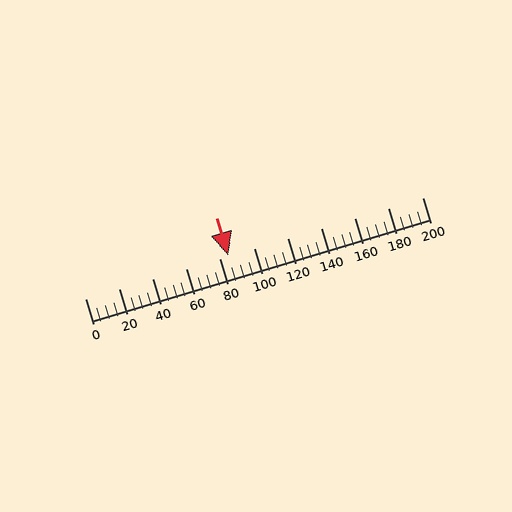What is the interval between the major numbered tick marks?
The major tick marks are spaced 20 units apart.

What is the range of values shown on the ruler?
The ruler shows values from 0 to 200.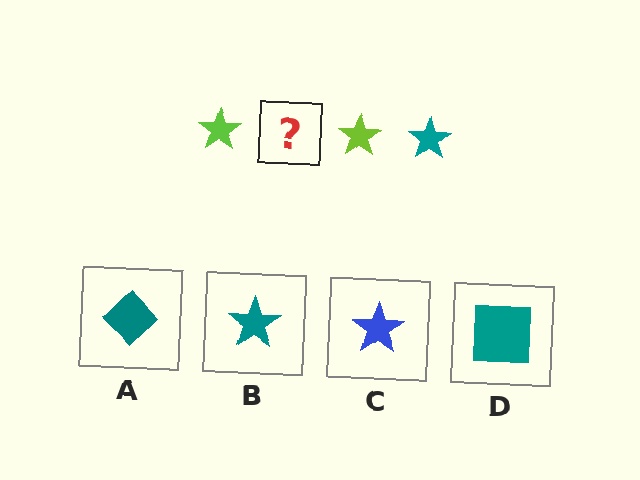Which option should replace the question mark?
Option B.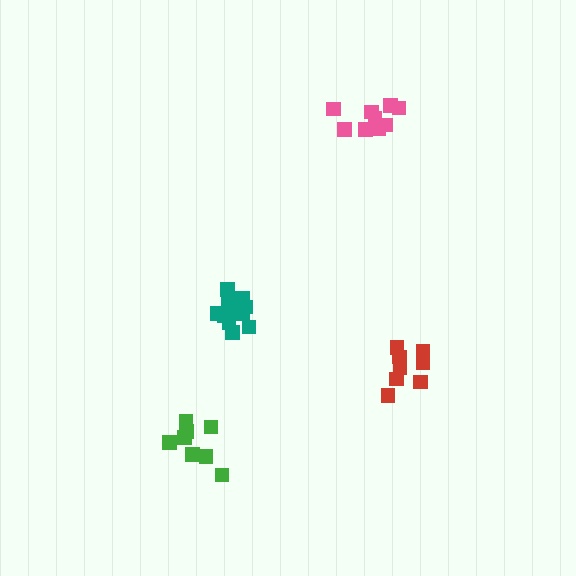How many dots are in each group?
Group 1: 11 dots, Group 2: 10 dots, Group 3: 8 dots, Group 4: 8 dots (37 total).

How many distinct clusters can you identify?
There are 4 distinct clusters.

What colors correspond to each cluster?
The clusters are colored: teal, pink, red, green.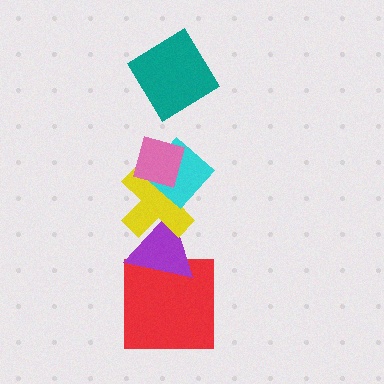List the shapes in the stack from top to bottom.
From top to bottom: the teal diamond, the pink diamond, the cyan diamond, the yellow cross, the purple triangle, the red square.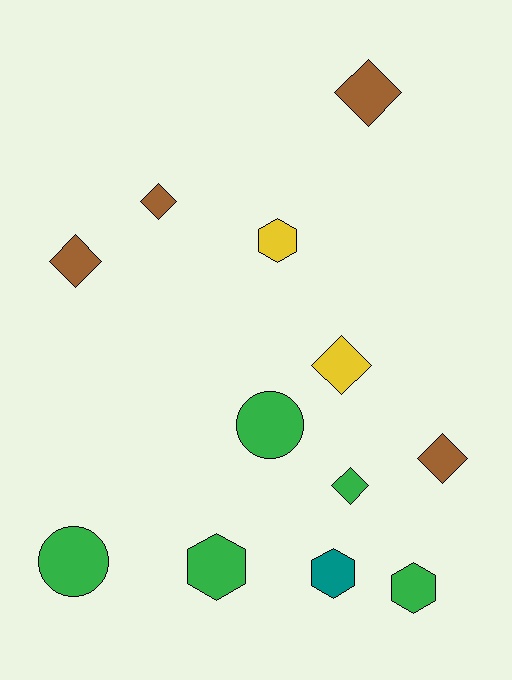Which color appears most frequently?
Green, with 5 objects.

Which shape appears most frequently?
Diamond, with 6 objects.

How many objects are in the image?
There are 12 objects.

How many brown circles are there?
There are no brown circles.